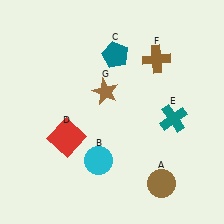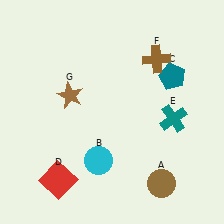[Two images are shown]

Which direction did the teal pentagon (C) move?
The teal pentagon (C) moved right.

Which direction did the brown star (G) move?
The brown star (G) moved left.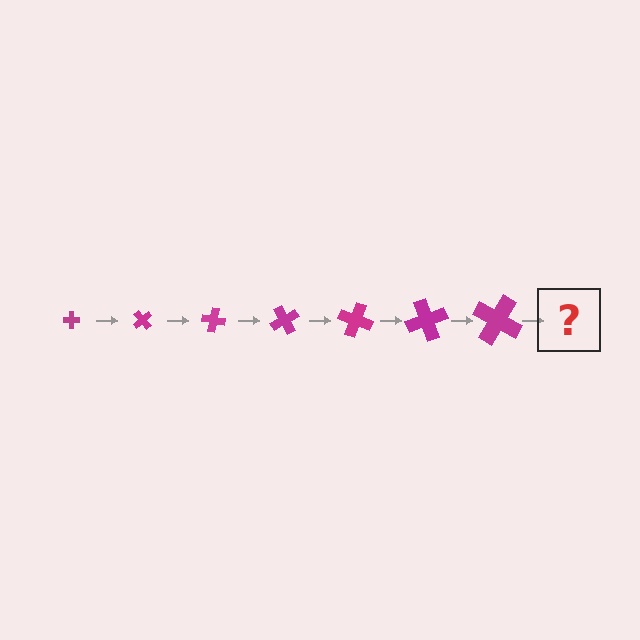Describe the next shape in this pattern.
It should be a cross, larger than the previous one and rotated 350 degrees from the start.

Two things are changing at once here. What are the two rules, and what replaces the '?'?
The two rules are that the cross grows larger each step and it rotates 50 degrees each step. The '?' should be a cross, larger than the previous one and rotated 350 degrees from the start.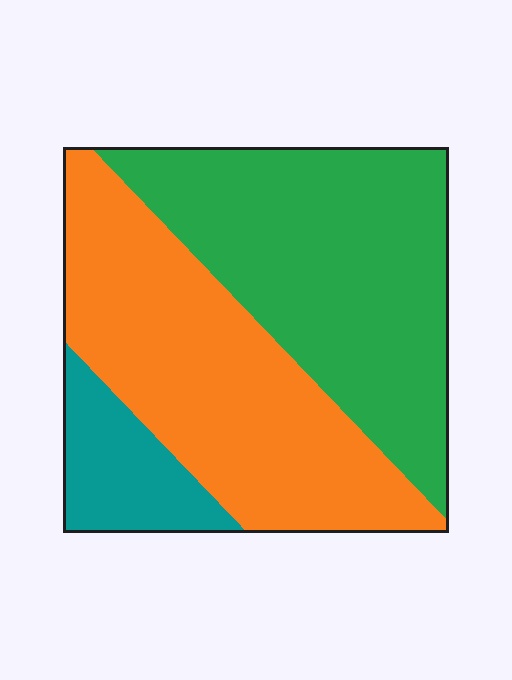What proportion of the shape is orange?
Orange covers about 45% of the shape.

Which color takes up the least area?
Teal, at roughly 10%.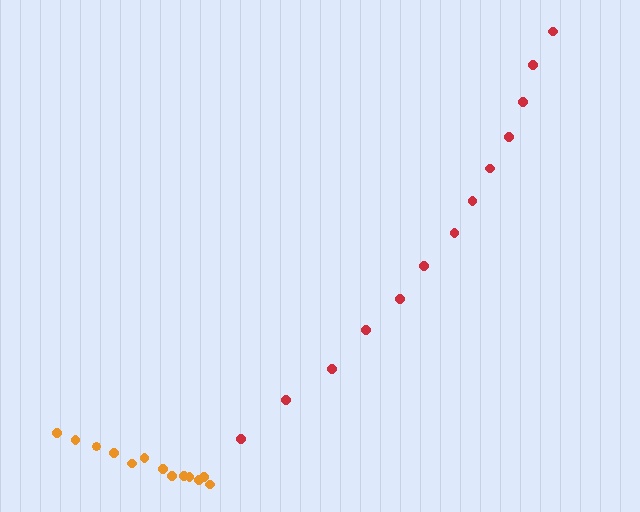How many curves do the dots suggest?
There are 2 distinct paths.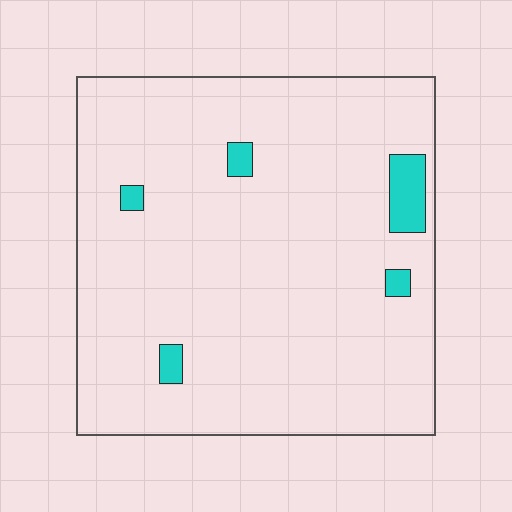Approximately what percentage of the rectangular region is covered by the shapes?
Approximately 5%.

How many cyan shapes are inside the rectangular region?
5.